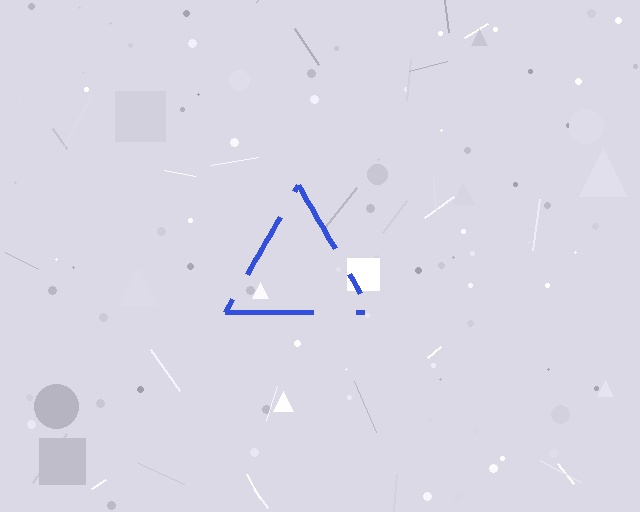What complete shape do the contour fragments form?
The contour fragments form a triangle.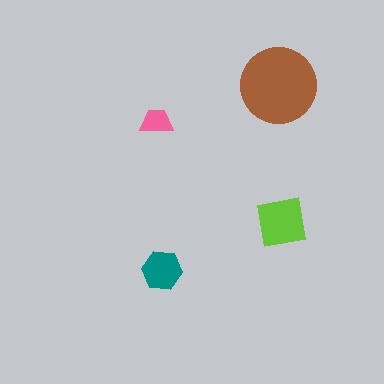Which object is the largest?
The brown circle.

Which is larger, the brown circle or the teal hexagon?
The brown circle.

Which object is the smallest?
The pink trapezoid.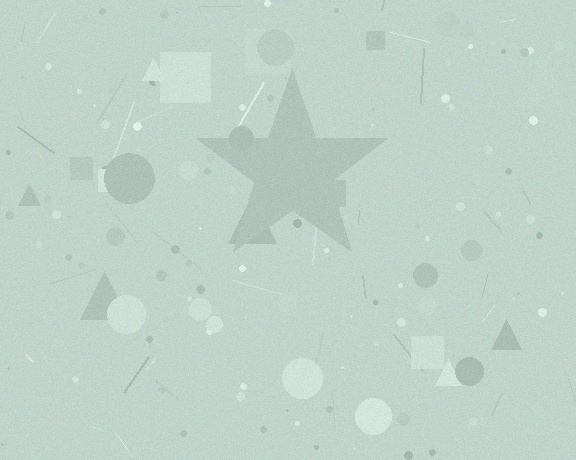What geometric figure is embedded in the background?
A star is embedded in the background.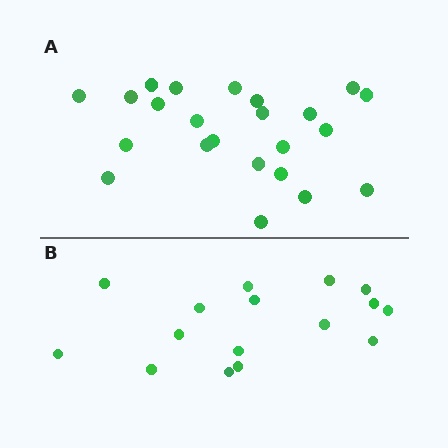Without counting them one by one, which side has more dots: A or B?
Region A (the top region) has more dots.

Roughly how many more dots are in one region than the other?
Region A has roughly 8 or so more dots than region B.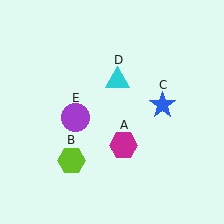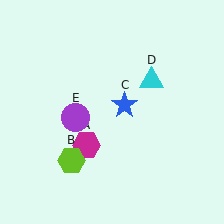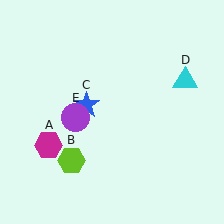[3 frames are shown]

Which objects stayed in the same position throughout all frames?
Lime hexagon (object B) and purple circle (object E) remained stationary.